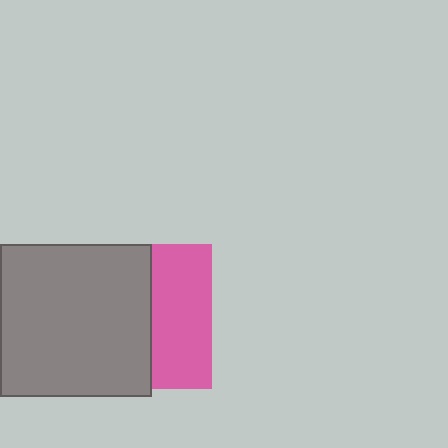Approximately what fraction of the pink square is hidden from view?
Roughly 58% of the pink square is hidden behind the gray rectangle.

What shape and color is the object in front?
The object in front is a gray rectangle.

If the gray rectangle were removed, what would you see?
You would see the complete pink square.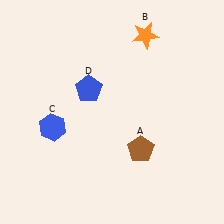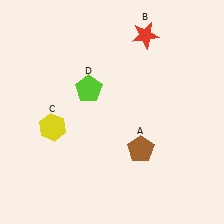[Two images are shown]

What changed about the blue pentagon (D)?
In Image 1, D is blue. In Image 2, it changed to lime.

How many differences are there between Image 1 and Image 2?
There are 3 differences between the two images.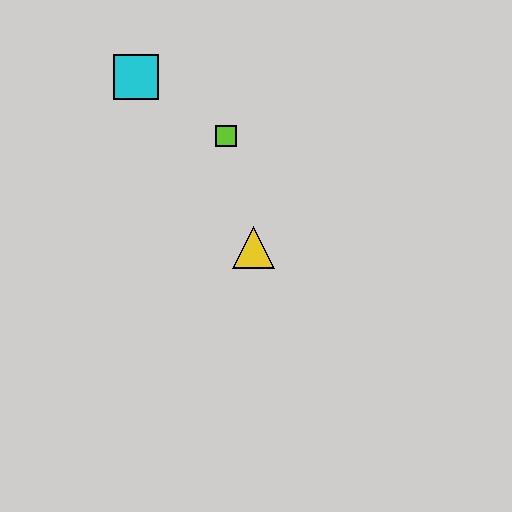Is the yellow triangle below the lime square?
Yes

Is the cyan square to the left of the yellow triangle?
Yes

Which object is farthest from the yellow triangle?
The cyan square is farthest from the yellow triangle.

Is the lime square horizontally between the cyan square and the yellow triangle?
Yes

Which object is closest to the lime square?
The cyan square is closest to the lime square.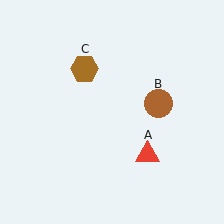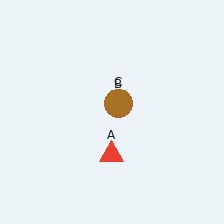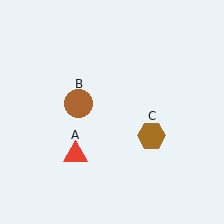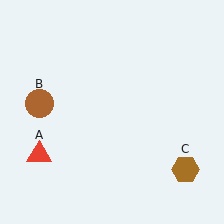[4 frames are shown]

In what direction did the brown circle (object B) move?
The brown circle (object B) moved left.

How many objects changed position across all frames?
3 objects changed position: red triangle (object A), brown circle (object B), brown hexagon (object C).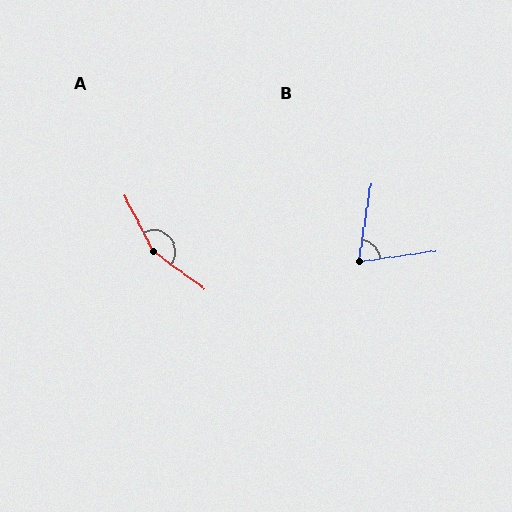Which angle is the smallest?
B, at approximately 73 degrees.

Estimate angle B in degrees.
Approximately 73 degrees.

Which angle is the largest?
A, at approximately 153 degrees.